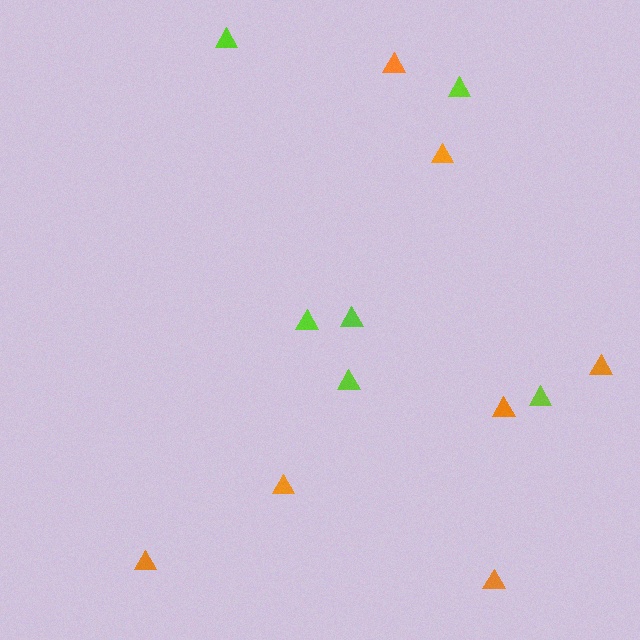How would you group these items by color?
There are 2 groups: one group of lime triangles (6) and one group of orange triangles (7).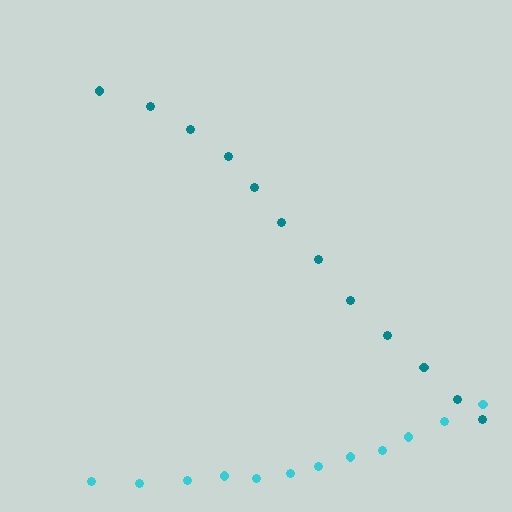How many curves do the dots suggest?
There are 2 distinct paths.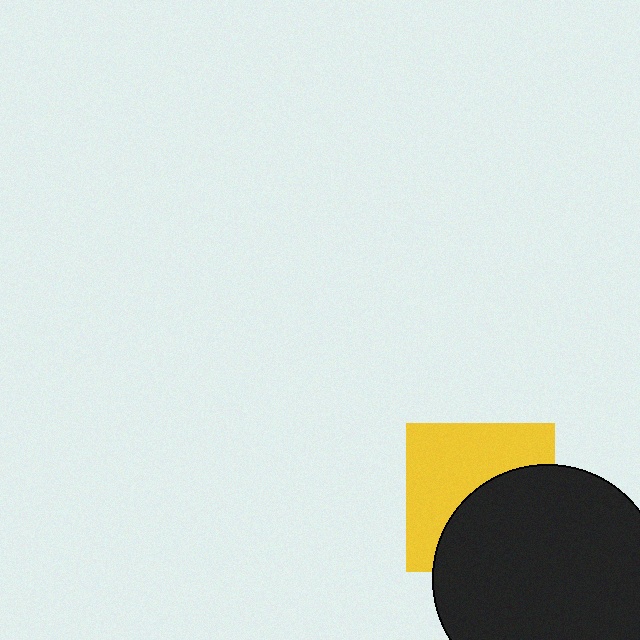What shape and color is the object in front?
The object in front is a black circle.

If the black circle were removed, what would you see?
You would see the complete yellow square.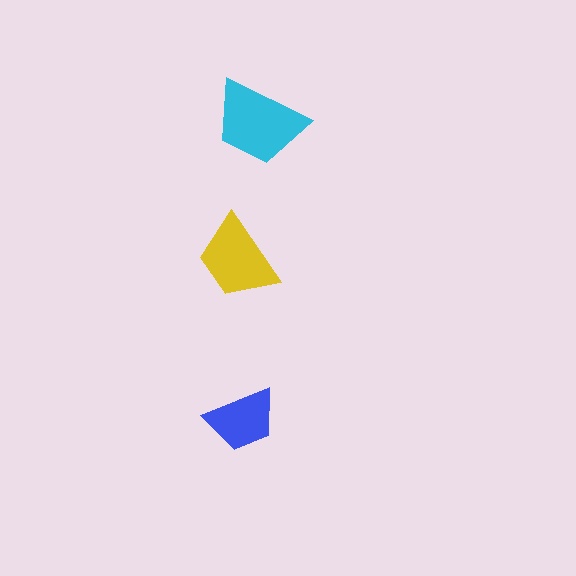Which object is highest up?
The cyan trapezoid is topmost.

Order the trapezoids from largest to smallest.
the cyan one, the yellow one, the blue one.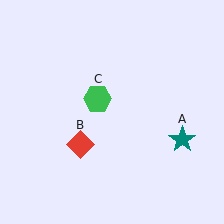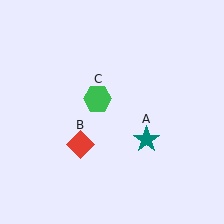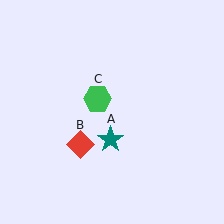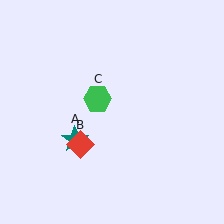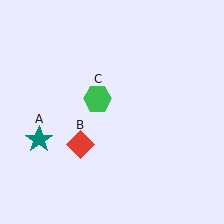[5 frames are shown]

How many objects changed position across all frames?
1 object changed position: teal star (object A).